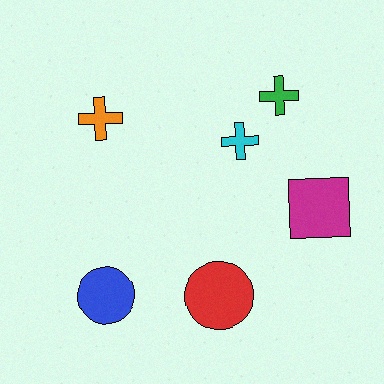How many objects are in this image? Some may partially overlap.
There are 6 objects.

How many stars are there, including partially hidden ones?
There are no stars.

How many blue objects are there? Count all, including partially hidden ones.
There is 1 blue object.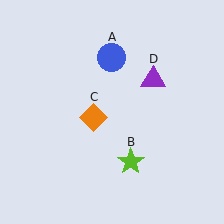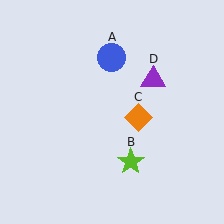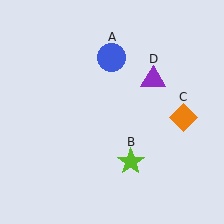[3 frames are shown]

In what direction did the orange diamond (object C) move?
The orange diamond (object C) moved right.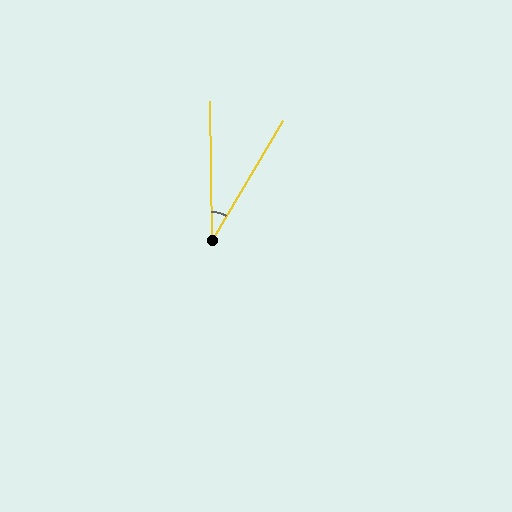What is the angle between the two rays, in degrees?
Approximately 31 degrees.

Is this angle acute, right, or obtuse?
It is acute.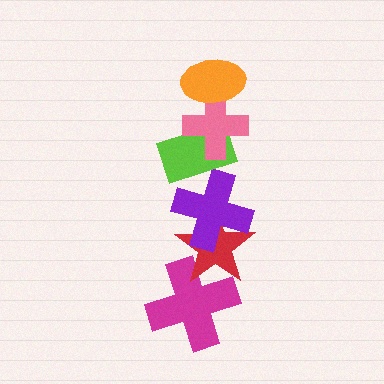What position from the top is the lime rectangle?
The lime rectangle is 3rd from the top.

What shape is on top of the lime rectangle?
The pink cross is on top of the lime rectangle.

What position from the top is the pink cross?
The pink cross is 2nd from the top.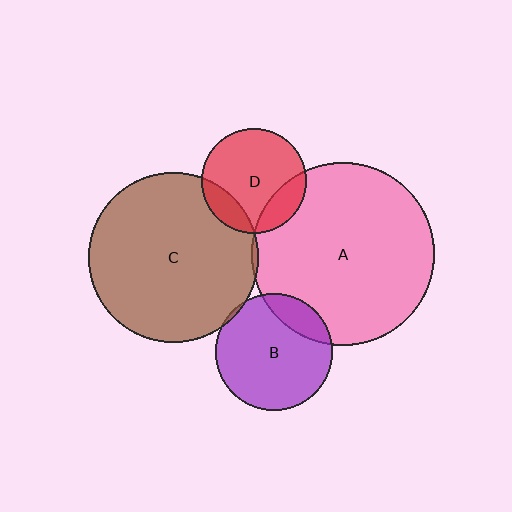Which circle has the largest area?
Circle A (pink).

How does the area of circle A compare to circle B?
Approximately 2.4 times.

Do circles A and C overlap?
Yes.